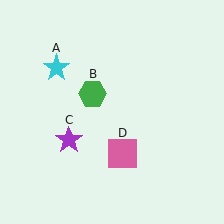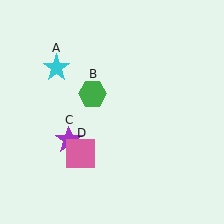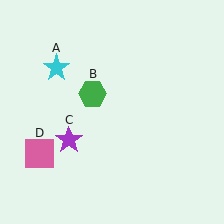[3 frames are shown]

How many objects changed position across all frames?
1 object changed position: pink square (object D).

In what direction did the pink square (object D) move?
The pink square (object D) moved left.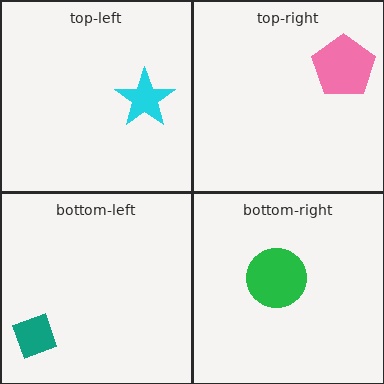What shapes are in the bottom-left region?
The teal diamond.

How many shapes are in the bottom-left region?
1.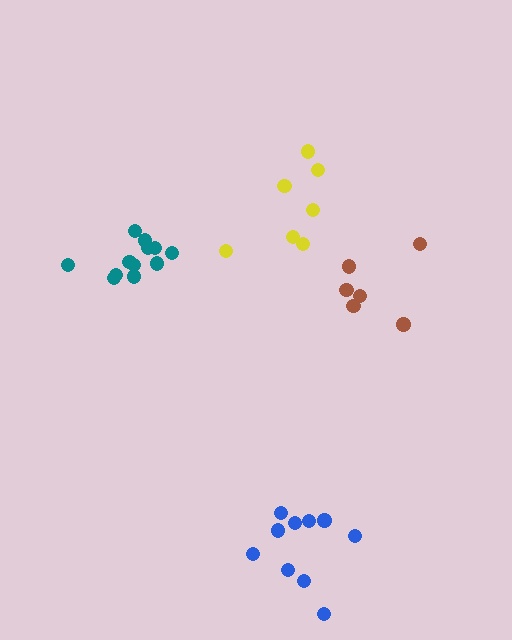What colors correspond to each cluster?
The clusters are colored: teal, blue, yellow, brown.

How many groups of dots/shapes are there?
There are 4 groups.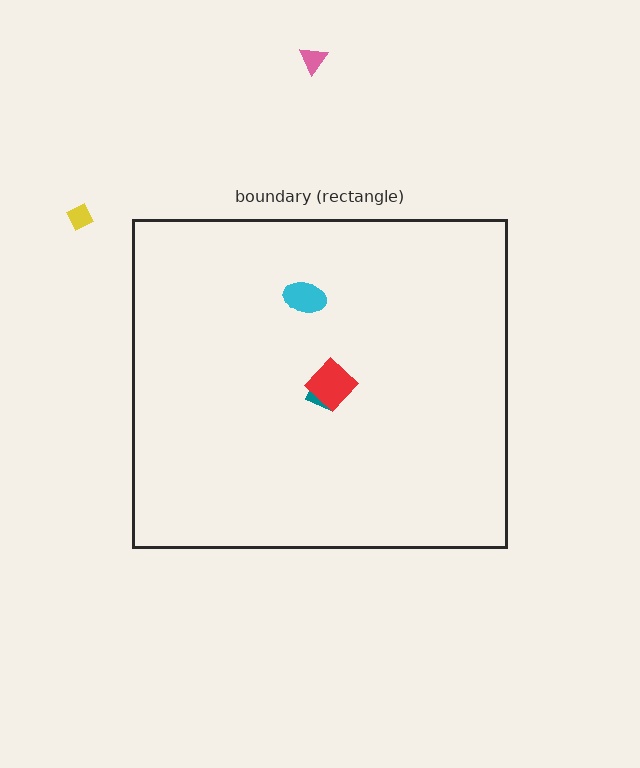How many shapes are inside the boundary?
3 inside, 2 outside.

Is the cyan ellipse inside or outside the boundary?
Inside.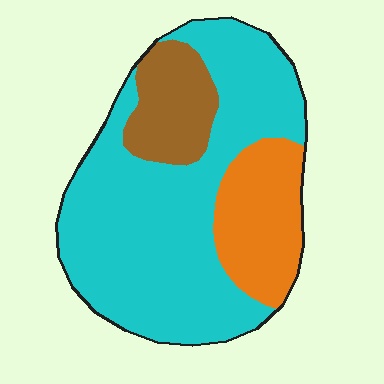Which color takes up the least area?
Brown, at roughly 15%.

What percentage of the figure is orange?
Orange covers roughly 20% of the figure.